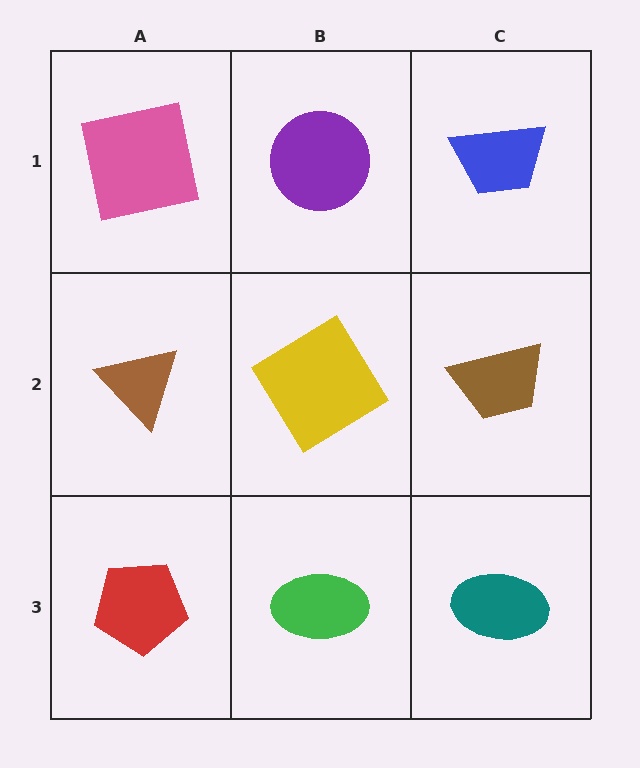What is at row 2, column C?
A brown trapezoid.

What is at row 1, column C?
A blue trapezoid.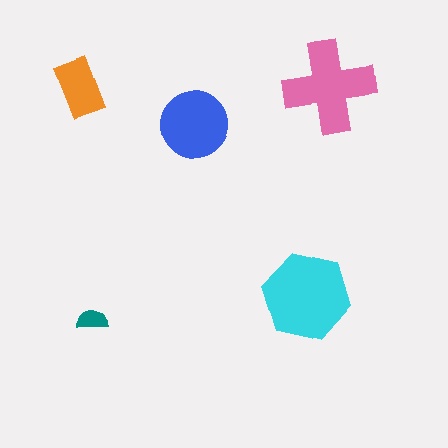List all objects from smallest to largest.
The teal semicircle, the orange rectangle, the blue circle, the pink cross, the cyan hexagon.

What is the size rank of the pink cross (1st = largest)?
2nd.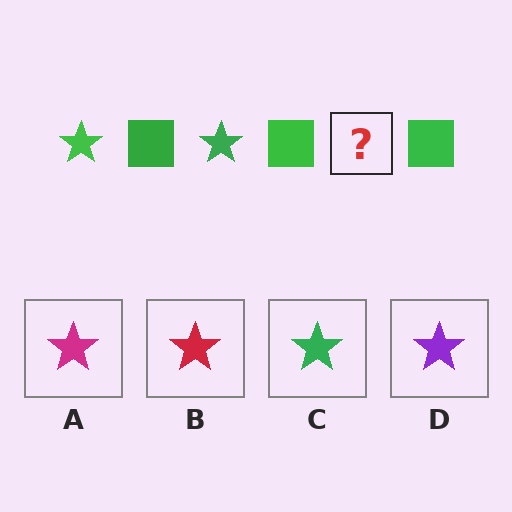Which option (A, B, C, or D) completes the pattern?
C.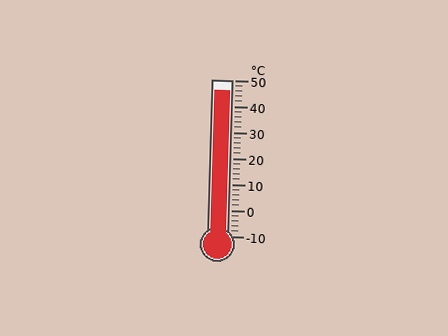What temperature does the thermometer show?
The thermometer shows approximately 46°C.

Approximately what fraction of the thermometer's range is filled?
The thermometer is filled to approximately 95% of its range.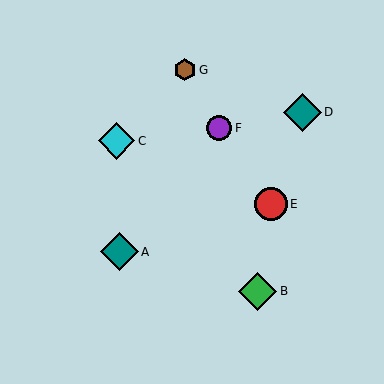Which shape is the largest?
The teal diamond (labeled A) is the largest.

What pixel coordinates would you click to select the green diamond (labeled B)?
Click at (258, 291) to select the green diamond B.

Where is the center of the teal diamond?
The center of the teal diamond is at (119, 252).